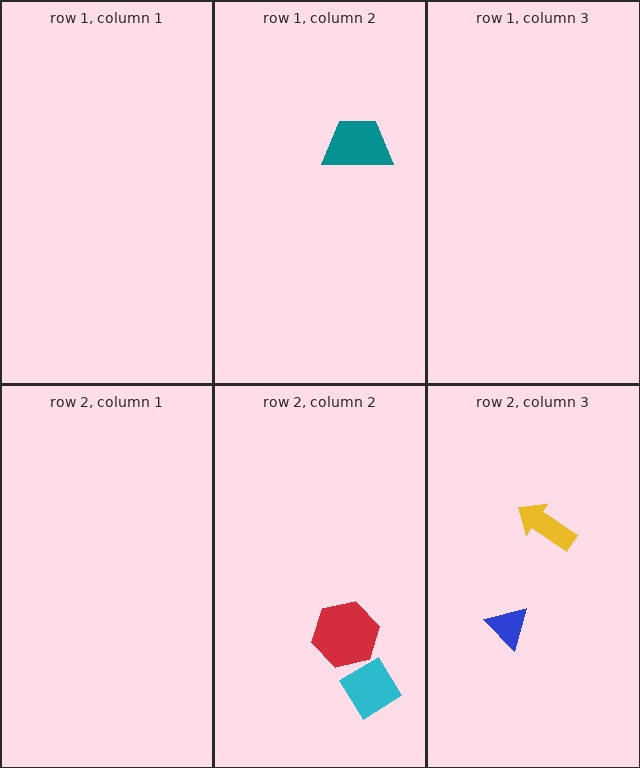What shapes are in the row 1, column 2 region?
The teal trapezoid.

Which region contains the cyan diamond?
The row 2, column 2 region.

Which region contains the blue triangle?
The row 2, column 3 region.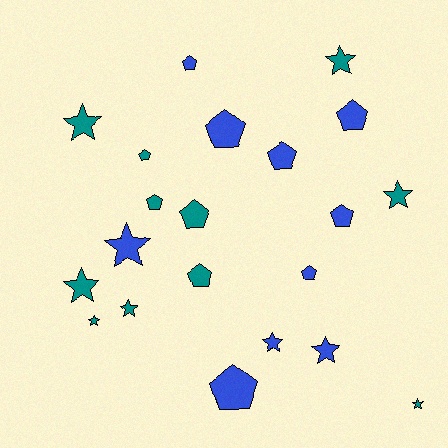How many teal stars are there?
There are 7 teal stars.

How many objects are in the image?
There are 21 objects.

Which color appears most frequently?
Teal, with 11 objects.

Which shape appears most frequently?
Pentagon, with 11 objects.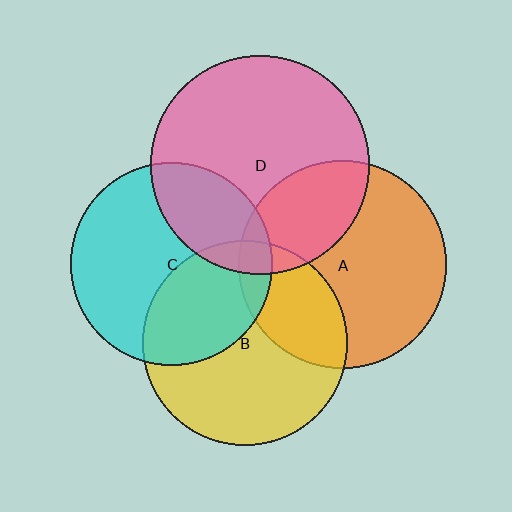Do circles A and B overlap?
Yes.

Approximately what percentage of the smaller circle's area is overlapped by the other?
Approximately 30%.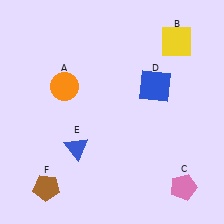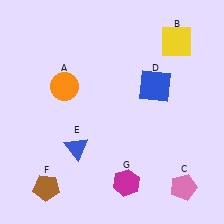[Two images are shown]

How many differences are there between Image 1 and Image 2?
There is 1 difference between the two images.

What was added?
A magenta hexagon (G) was added in Image 2.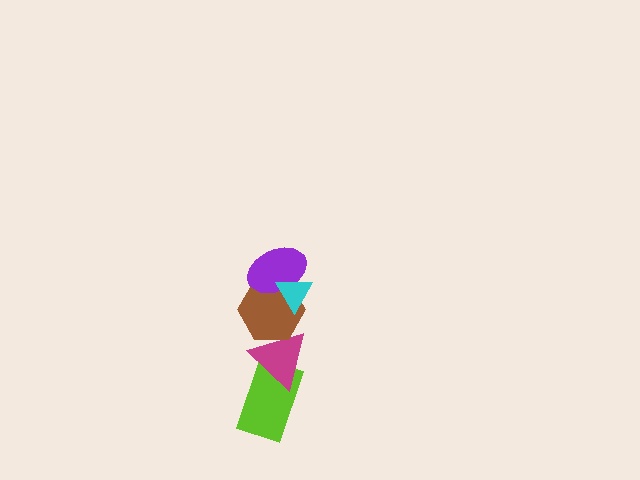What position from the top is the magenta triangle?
The magenta triangle is 4th from the top.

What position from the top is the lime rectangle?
The lime rectangle is 5th from the top.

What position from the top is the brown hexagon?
The brown hexagon is 3rd from the top.